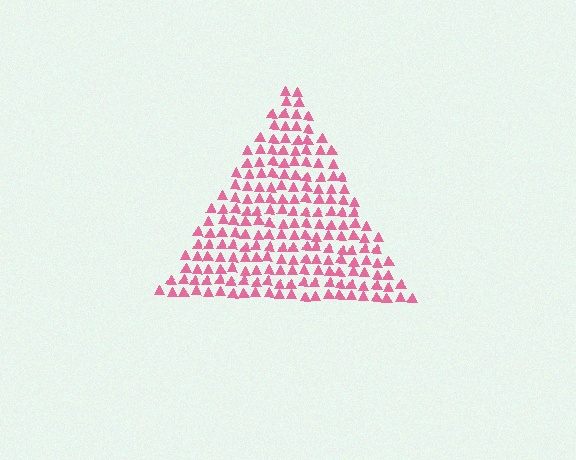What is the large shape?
The large shape is a triangle.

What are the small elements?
The small elements are triangles.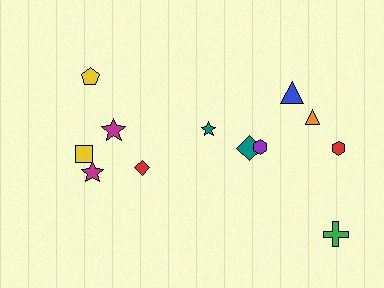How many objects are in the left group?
There are 5 objects.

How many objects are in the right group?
There are 7 objects.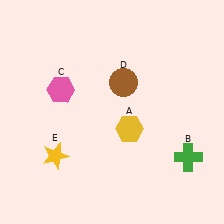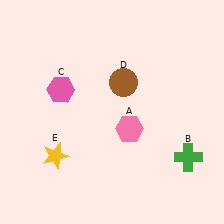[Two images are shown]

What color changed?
The hexagon (A) changed from yellow in Image 1 to pink in Image 2.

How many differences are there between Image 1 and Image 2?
There is 1 difference between the two images.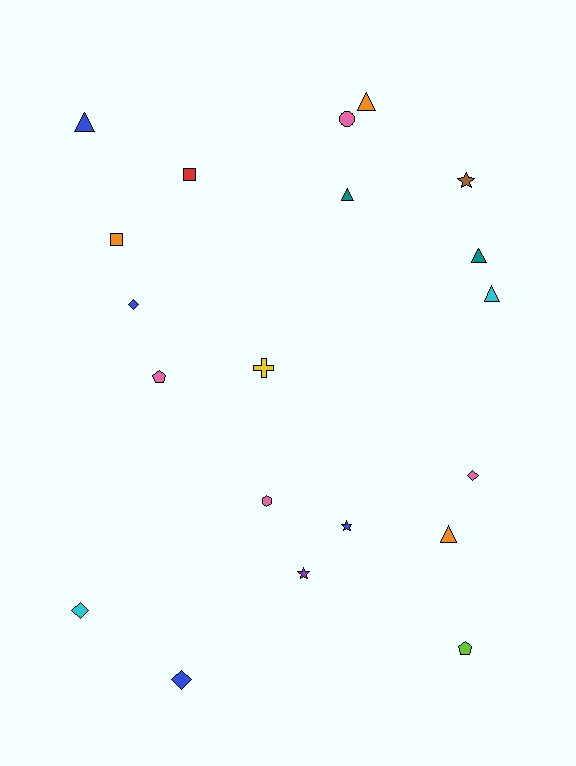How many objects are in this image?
There are 20 objects.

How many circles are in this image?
There is 1 circle.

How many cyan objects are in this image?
There are 2 cyan objects.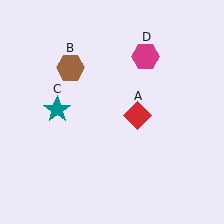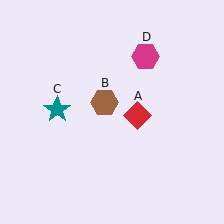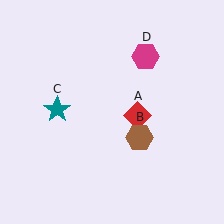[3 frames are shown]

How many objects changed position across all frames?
1 object changed position: brown hexagon (object B).